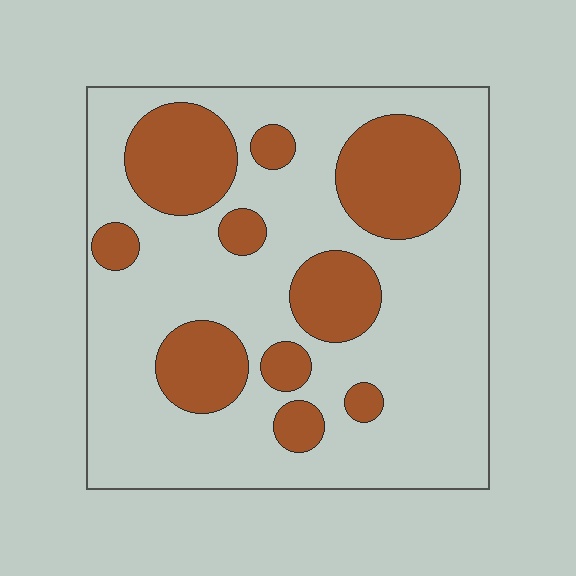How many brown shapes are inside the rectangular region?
10.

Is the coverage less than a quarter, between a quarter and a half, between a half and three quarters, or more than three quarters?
Between a quarter and a half.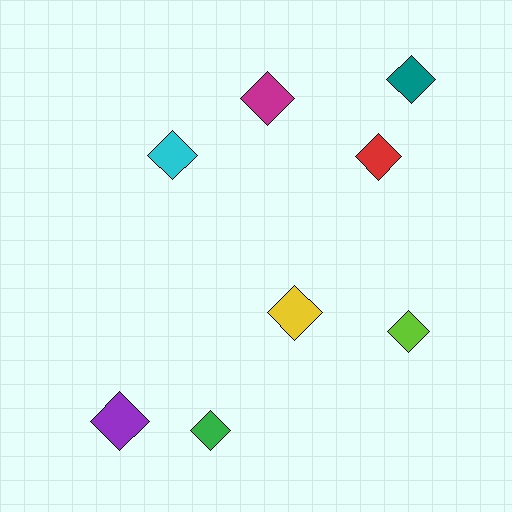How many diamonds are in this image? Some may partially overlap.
There are 8 diamonds.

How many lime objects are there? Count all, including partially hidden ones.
There is 1 lime object.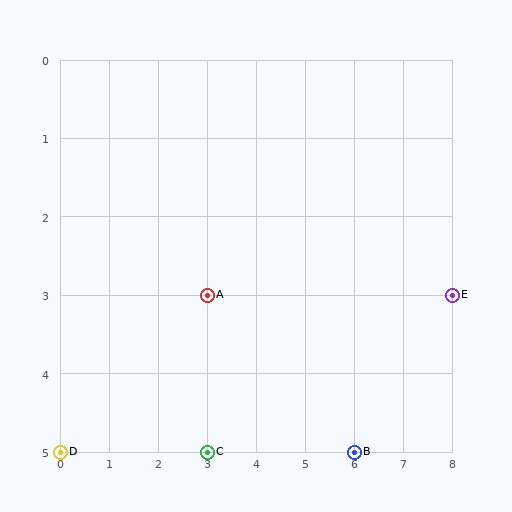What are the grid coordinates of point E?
Point E is at grid coordinates (8, 3).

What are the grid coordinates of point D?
Point D is at grid coordinates (0, 5).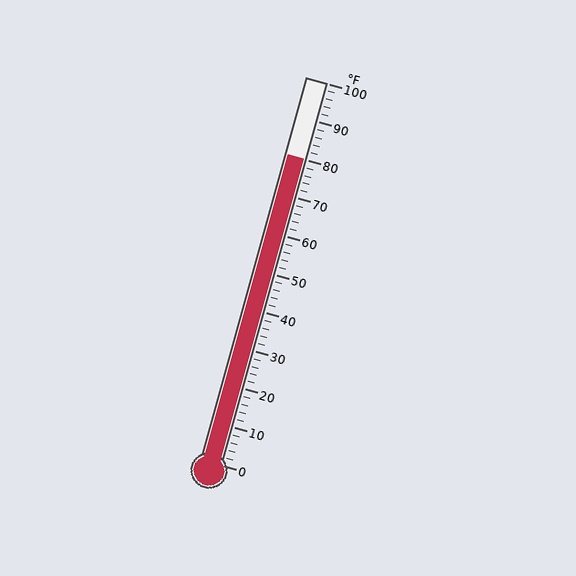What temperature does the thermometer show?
The thermometer shows approximately 80°F.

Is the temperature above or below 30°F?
The temperature is above 30°F.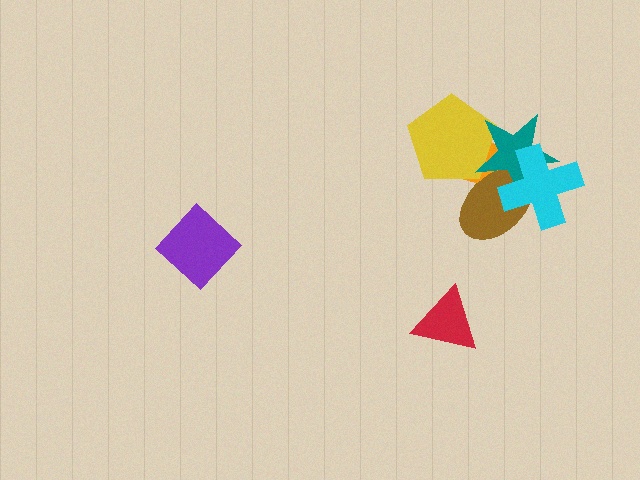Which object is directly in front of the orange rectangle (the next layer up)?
The yellow pentagon is directly in front of the orange rectangle.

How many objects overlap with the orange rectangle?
4 objects overlap with the orange rectangle.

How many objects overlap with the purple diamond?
0 objects overlap with the purple diamond.